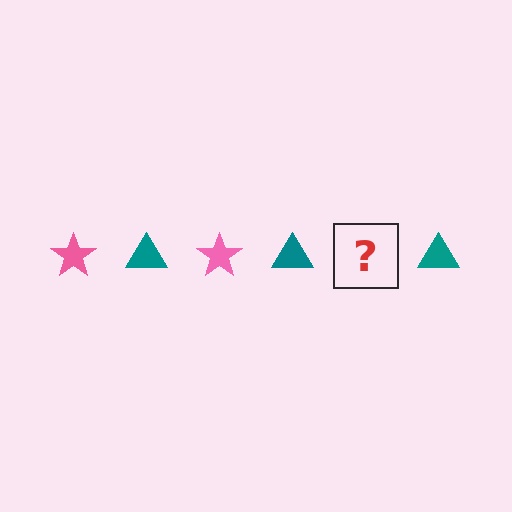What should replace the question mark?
The question mark should be replaced with a pink star.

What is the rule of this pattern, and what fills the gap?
The rule is that the pattern alternates between pink star and teal triangle. The gap should be filled with a pink star.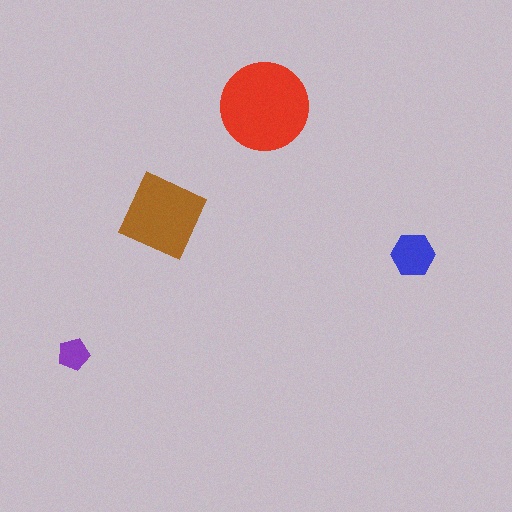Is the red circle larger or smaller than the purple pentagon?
Larger.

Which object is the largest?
The red circle.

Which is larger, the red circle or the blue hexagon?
The red circle.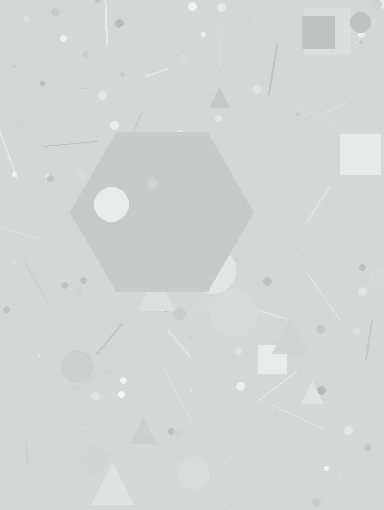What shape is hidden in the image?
A hexagon is hidden in the image.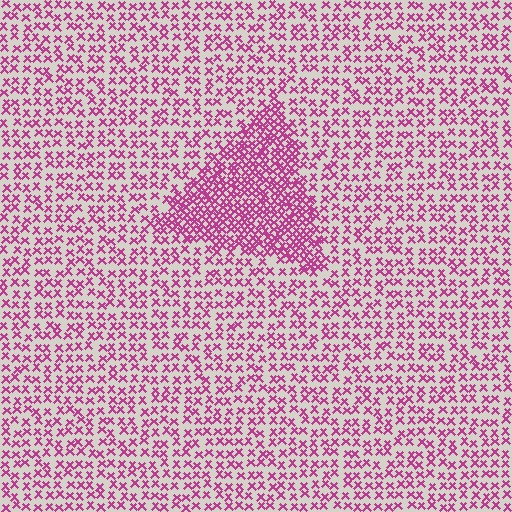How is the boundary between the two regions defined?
The boundary is defined by a change in element density (approximately 2.1x ratio). All elements are the same color, size, and shape.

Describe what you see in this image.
The image contains small magenta elements arranged at two different densities. A triangle-shaped region is visible where the elements are more densely packed than the surrounding area.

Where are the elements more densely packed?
The elements are more densely packed inside the triangle boundary.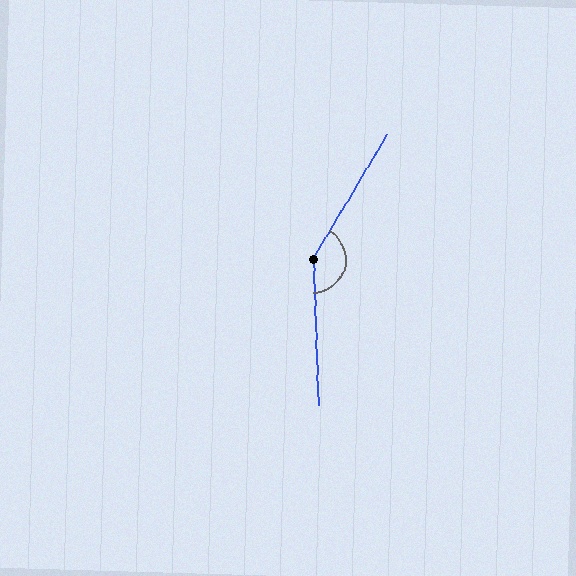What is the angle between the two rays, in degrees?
Approximately 148 degrees.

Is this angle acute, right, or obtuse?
It is obtuse.